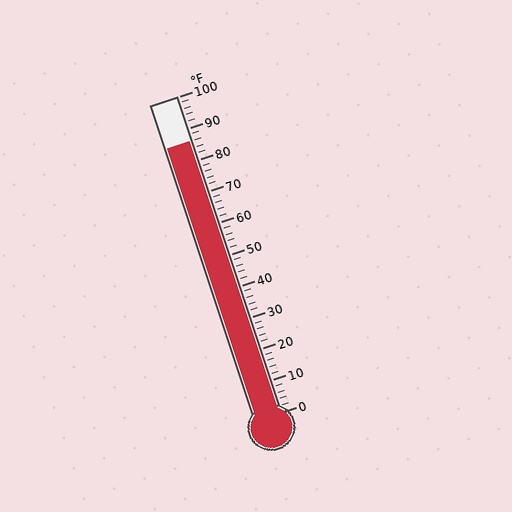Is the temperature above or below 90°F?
The temperature is below 90°F.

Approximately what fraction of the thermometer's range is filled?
The thermometer is filled to approximately 85% of its range.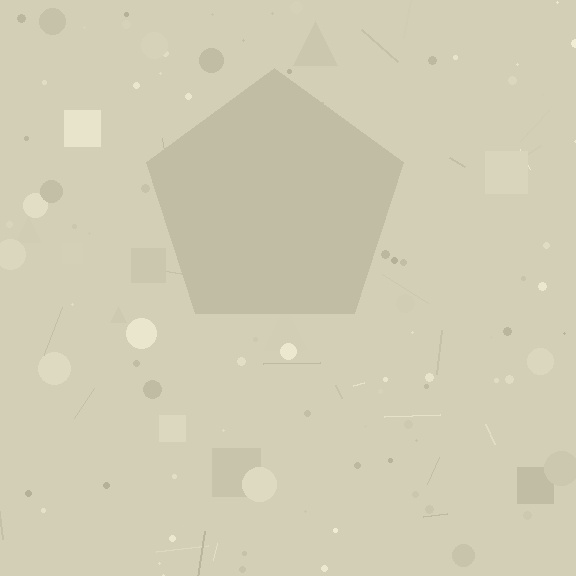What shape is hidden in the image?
A pentagon is hidden in the image.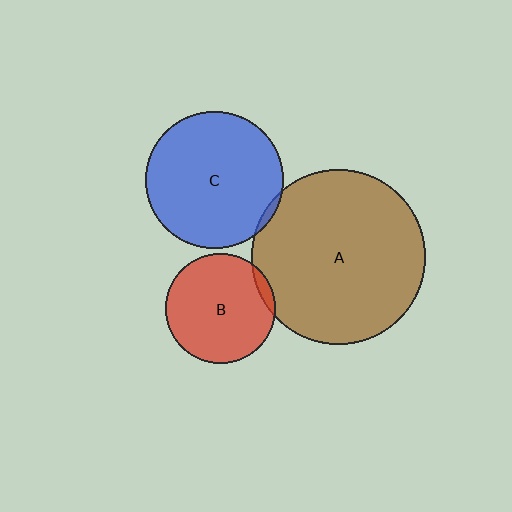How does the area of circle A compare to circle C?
Approximately 1.6 times.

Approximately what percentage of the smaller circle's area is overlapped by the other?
Approximately 5%.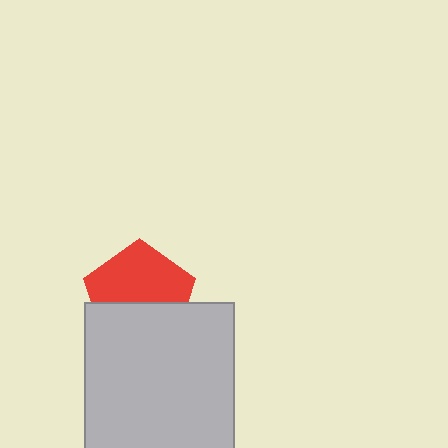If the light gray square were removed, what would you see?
You would see the complete red pentagon.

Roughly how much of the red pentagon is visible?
About half of it is visible (roughly 56%).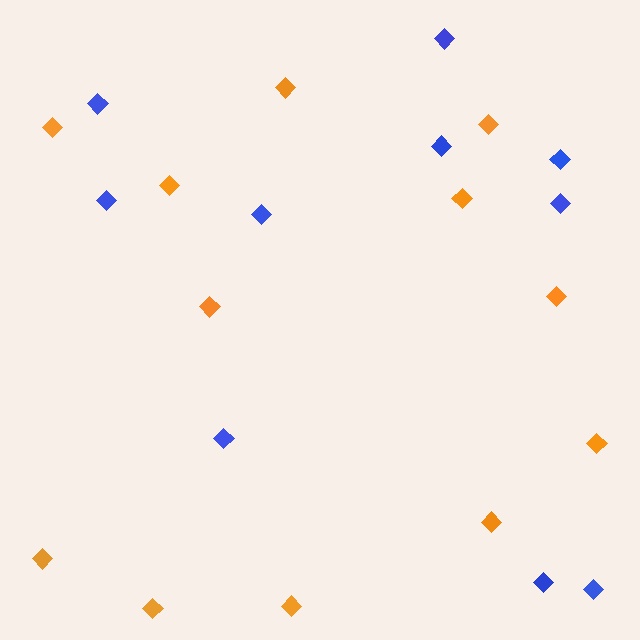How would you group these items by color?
There are 2 groups: one group of orange diamonds (12) and one group of blue diamonds (10).